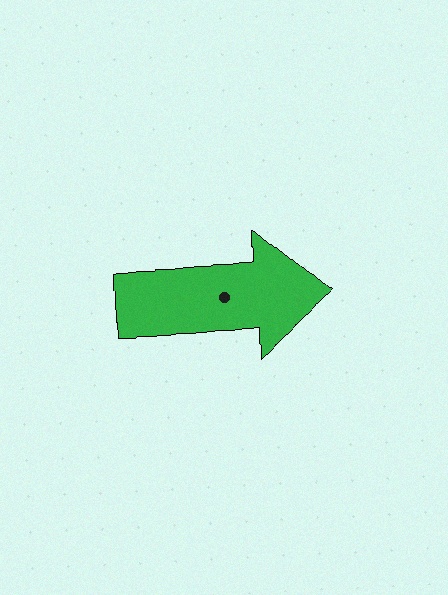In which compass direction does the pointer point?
East.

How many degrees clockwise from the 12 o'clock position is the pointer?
Approximately 88 degrees.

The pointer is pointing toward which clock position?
Roughly 3 o'clock.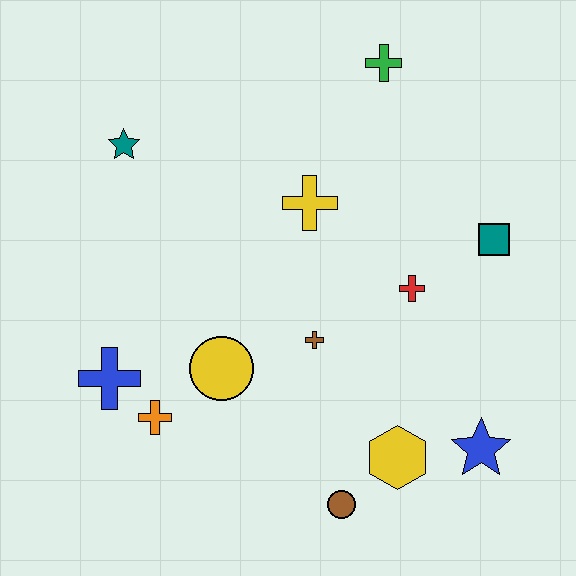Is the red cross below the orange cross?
No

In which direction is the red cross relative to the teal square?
The red cross is to the left of the teal square.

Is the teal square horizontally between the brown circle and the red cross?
No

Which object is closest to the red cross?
The teal square is closest to the red cross.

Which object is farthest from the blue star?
The teal star is farthest from the blue star.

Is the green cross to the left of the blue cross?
No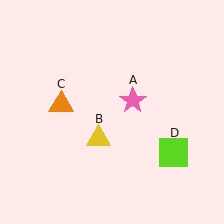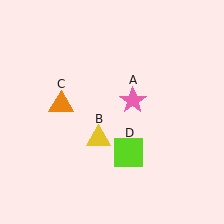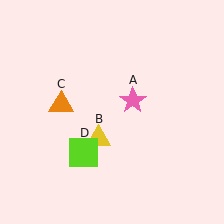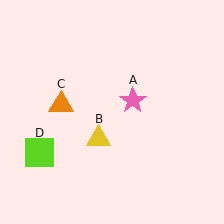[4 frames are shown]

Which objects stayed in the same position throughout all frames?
Pink star (object A) and yellow triangle (object B) and orange triangle (object C) remained stationary.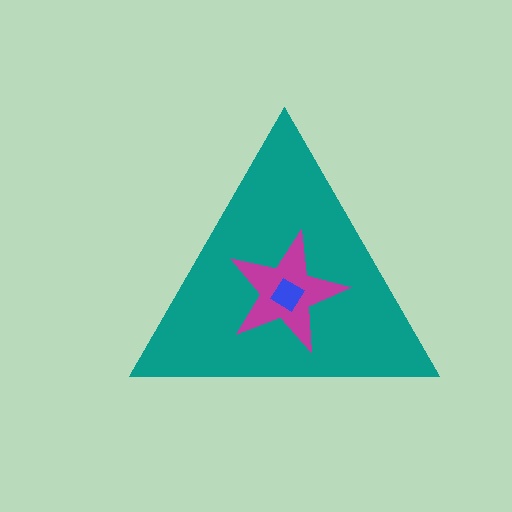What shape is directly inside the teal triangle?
The magenta star.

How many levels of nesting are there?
3.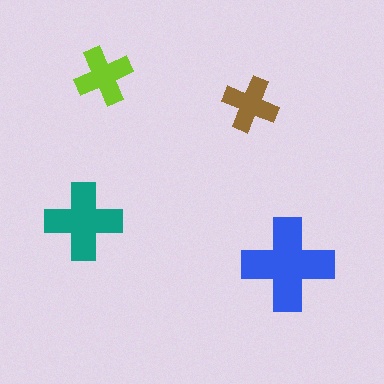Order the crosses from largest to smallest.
the blue one, the teal one, the lime one, the brown one.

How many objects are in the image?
There are 4 objects in the image.